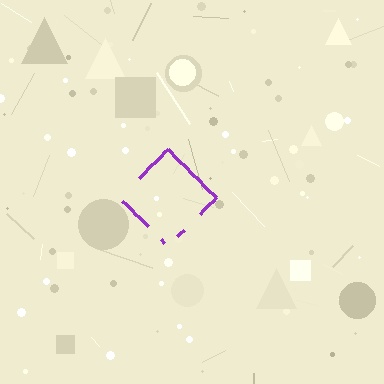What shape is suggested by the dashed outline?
The dashed outline suggests a diamond.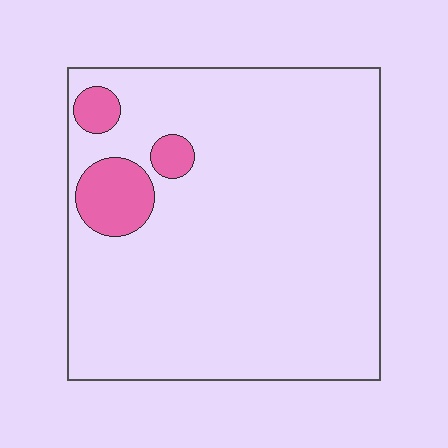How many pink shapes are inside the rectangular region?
3.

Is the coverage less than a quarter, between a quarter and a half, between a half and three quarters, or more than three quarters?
Less than a quarter.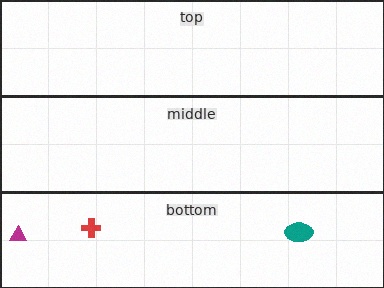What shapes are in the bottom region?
The magenta triangle, the red cross, the teal ellipse.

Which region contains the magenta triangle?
The bottom region.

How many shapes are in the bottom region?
3.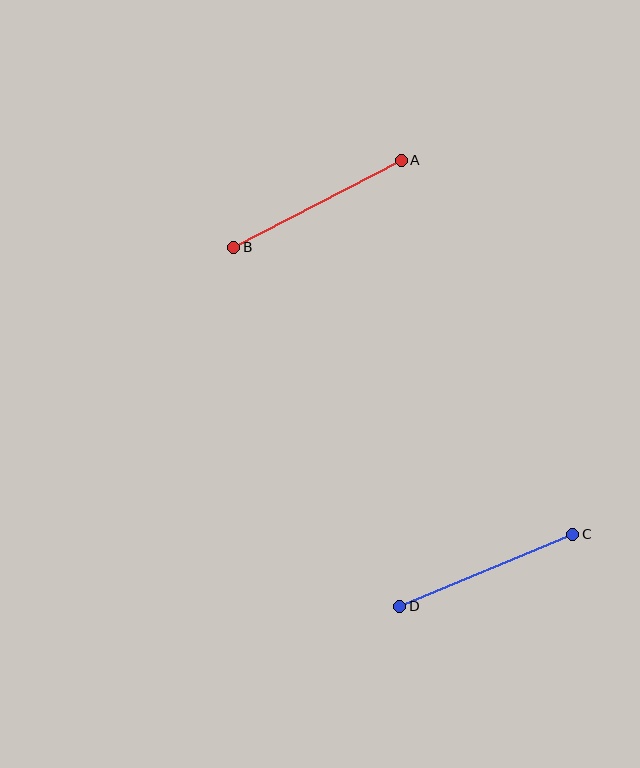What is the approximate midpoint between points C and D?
The midpoint is at approximately (486, 570) pixels.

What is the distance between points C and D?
The distance is approximately 187 pixels.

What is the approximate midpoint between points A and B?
The midpoint is at approximately (318, 204) pixels.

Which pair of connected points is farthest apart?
Points A and B are farthest apart.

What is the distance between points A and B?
The distance is approximately 189 pixels.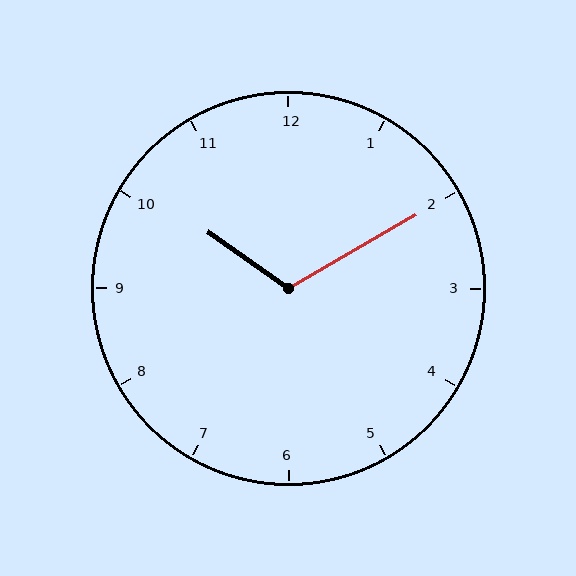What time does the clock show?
10:10.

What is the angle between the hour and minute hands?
Approximately 115 degrees.